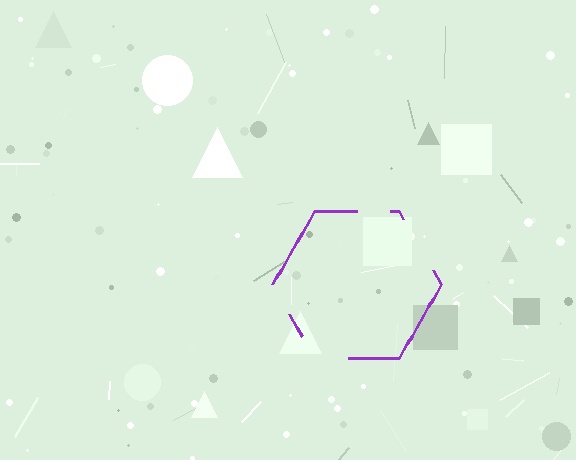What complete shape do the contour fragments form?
The contour fragments form a hexagon.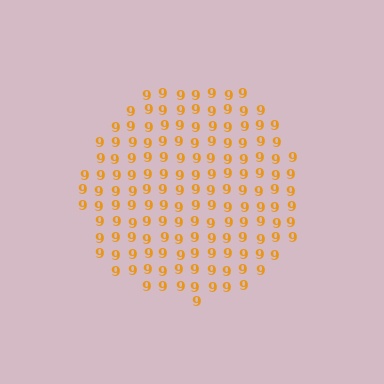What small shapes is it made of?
It is made of small digit 9's.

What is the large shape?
The large shape is a circle.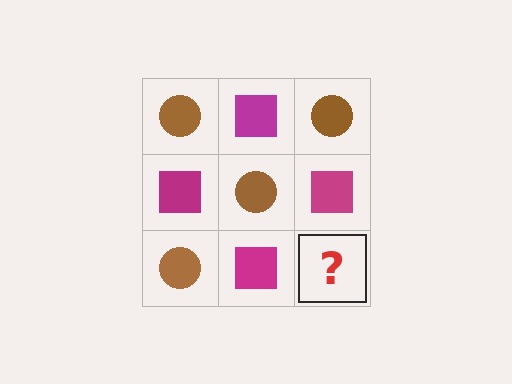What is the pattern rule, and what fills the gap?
The rule is that it alternates brown circle and magenta square in a checkerboard pattern. The gap should be filled with a brown circle.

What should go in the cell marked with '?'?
The missing cell should contain a brown circle.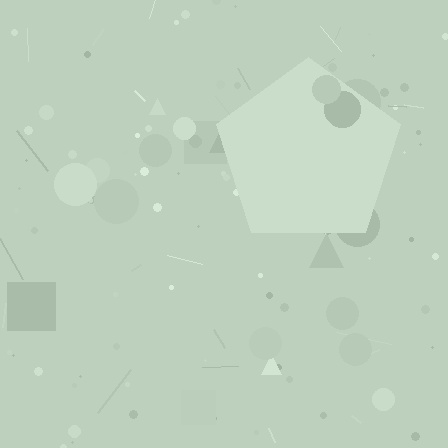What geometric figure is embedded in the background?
A pentagon is embedded in the background.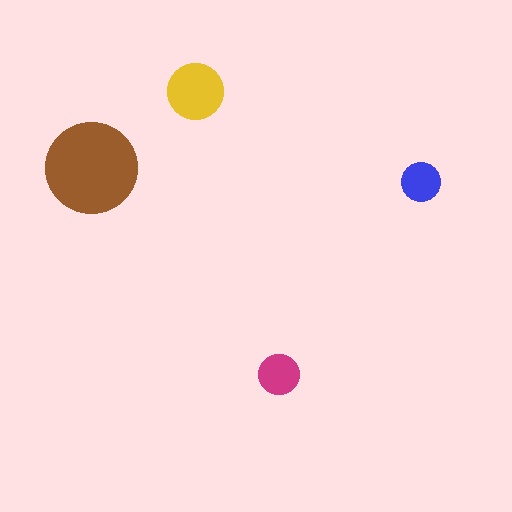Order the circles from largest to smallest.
the brown one, the yellow one, the magenta one, the blue one.